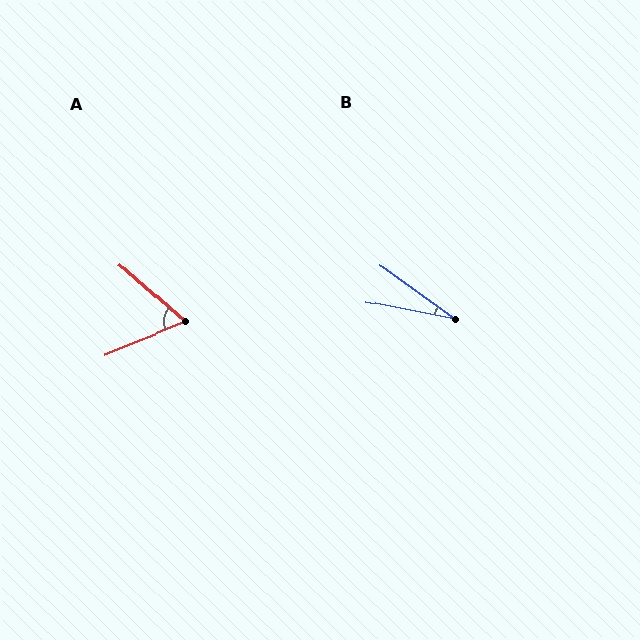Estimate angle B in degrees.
Approximately 25 degrees.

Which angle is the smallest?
B, at approximately 25 degrees.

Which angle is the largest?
A, at approximately 64 degrees.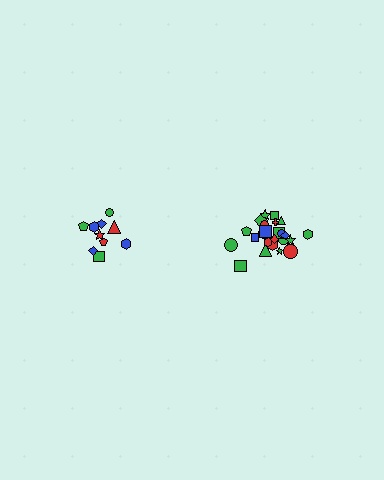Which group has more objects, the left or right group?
The right group.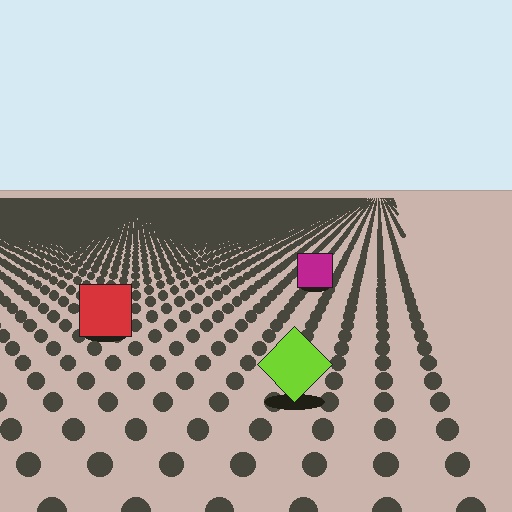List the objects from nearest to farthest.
From nearest to farthest: the lime diamond, the red square, the magenta square.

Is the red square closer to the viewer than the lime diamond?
No. The lime diamond is closer — you can tell from the texture gradient: the ground texture is coarser near it.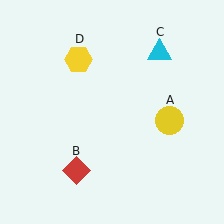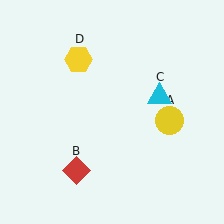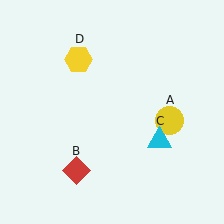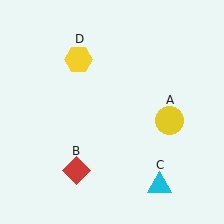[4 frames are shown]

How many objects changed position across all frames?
1 object changed position: cyan triangle (object C).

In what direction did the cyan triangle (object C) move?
The cyan triangle (object C) moved down.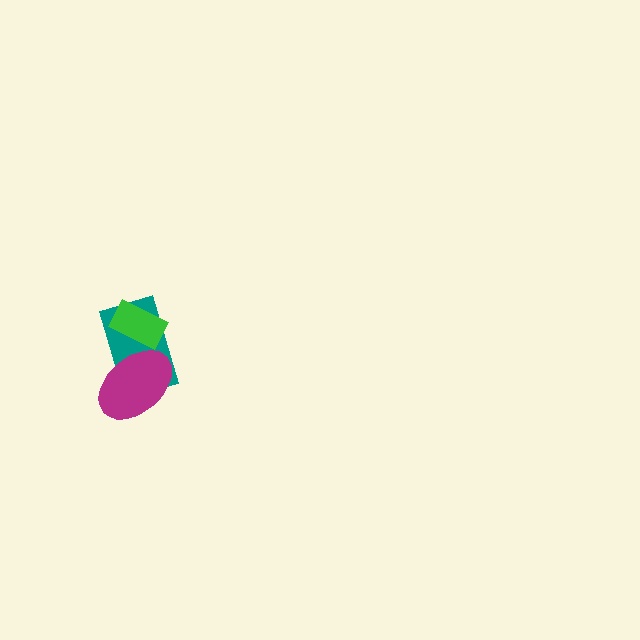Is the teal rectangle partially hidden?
Yes, it is partially covered by another shape.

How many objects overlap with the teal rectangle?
2 objects overlap with the teal rectangle.